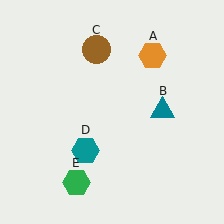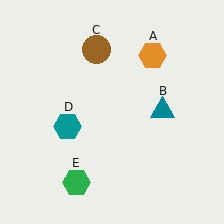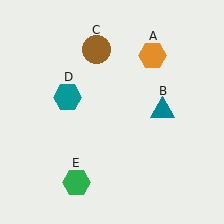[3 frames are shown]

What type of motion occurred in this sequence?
The teal hexagon (object D) rotated clockwise around the center of the scene.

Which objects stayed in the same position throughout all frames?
Orange hexagon (object A) and teal triangle (object B) and brown circle (object C) and green hexagon (object E) remained stationary.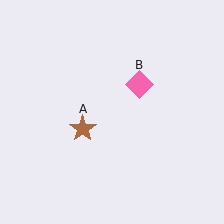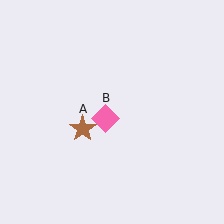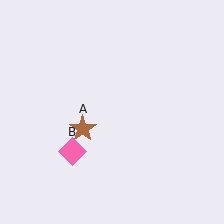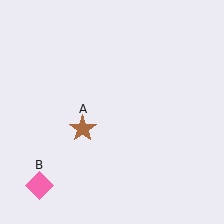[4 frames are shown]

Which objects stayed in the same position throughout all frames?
Brown star (object A) remained stationary.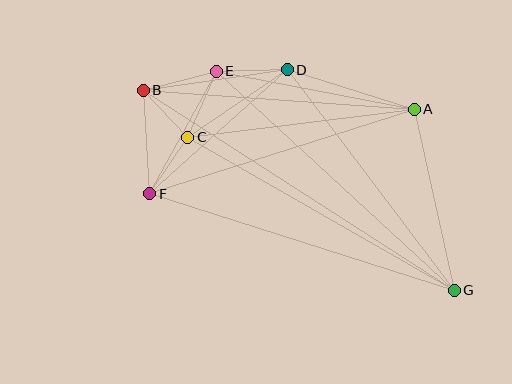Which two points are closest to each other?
Points B and C are closest to each other.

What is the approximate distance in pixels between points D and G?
The distance between D and G is approximately 276 pixels.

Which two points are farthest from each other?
Points B and G are farthest from each other.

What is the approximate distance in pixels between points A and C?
The distance between A and C is approximately 228 pixels.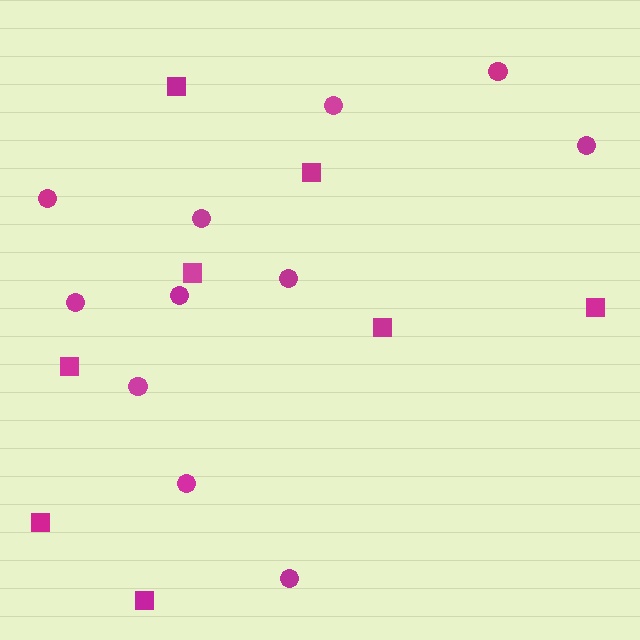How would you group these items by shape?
There are 2 groups: one group of circles (11) and one group of squares (8).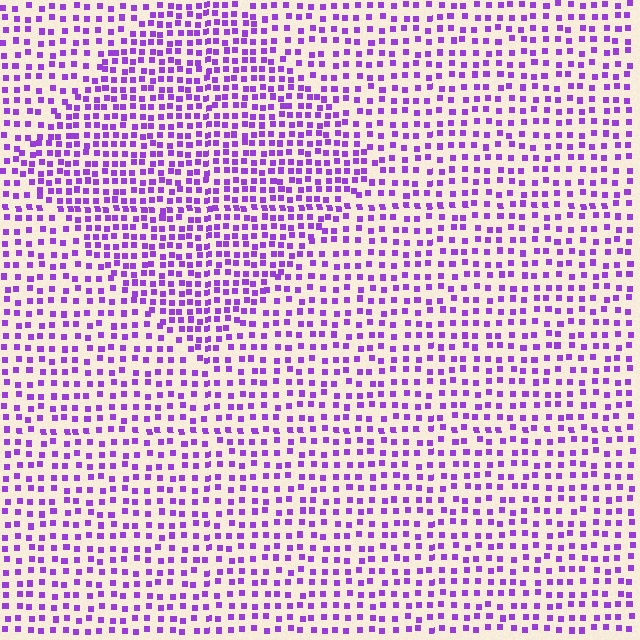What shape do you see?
I see a diamond.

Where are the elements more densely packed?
The elements are more densely packed inside the diamond boundary.